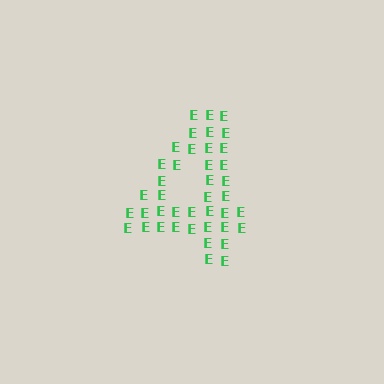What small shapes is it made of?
It is made of small letter E's.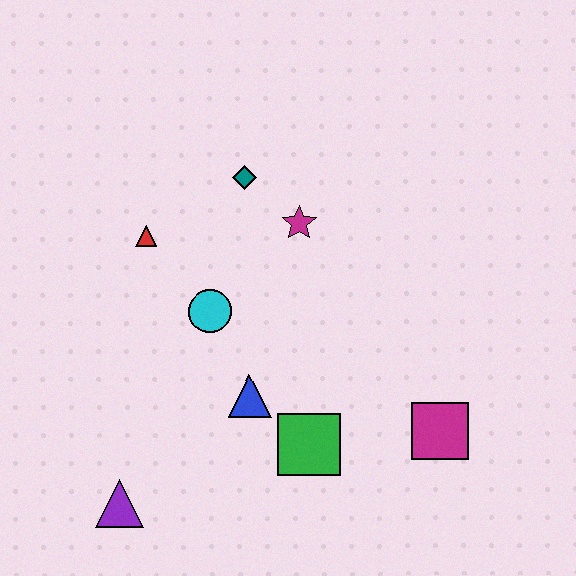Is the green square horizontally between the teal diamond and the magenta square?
Yes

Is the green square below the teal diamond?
Yes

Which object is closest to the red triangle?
The cyan circle is closest to the red triangle.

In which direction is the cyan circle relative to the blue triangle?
The cyan circle is above the blue triangle.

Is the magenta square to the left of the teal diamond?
No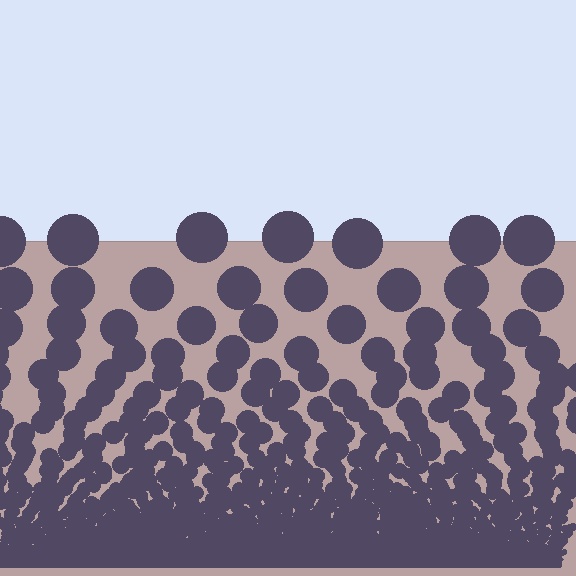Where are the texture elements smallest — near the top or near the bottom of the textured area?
Near the bottom.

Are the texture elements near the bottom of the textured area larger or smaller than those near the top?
Smaller. The gradient is inverted — elements near the bottom are smaller and denser.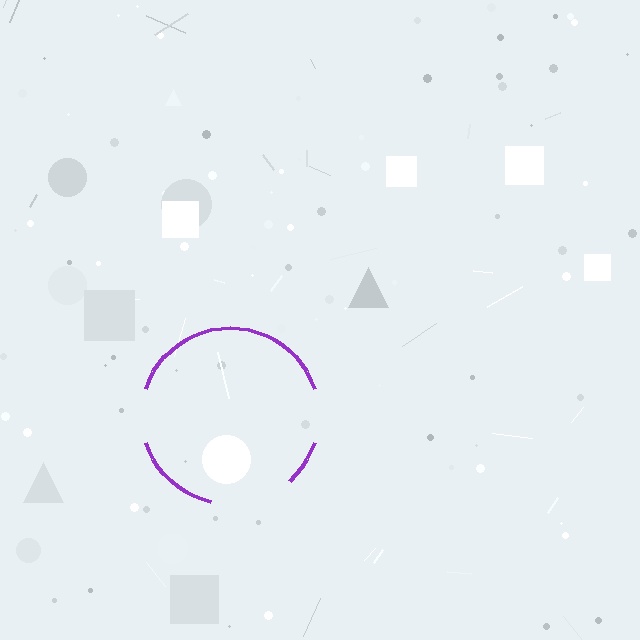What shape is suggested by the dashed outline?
The dashed outline suggests a circle.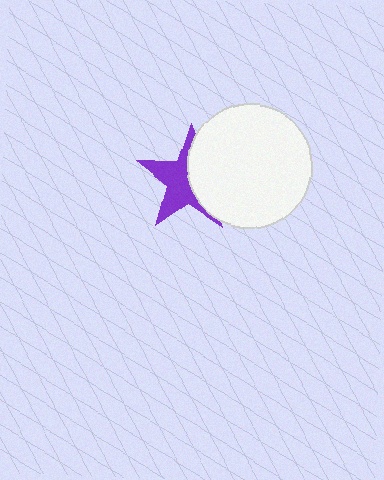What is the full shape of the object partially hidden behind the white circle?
The partially hidden object is a purple star.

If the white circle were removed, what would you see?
You would see the complete purple star.